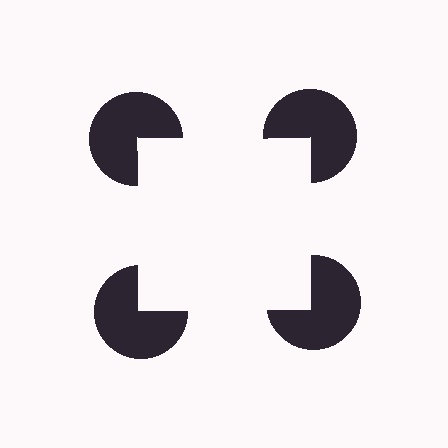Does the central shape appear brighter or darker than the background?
It typically appears slightly brighter than the background, even though no actual brightness change is drawn.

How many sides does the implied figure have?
4 sides.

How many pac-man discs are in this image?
There are 4 — one at each vertex of the illusory square.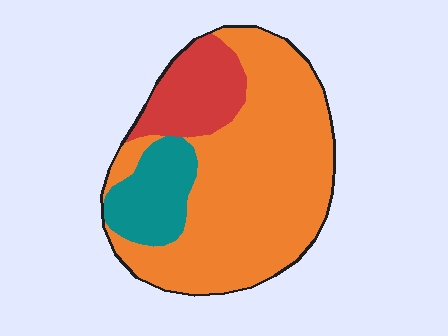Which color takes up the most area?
Orange, at roughly 70%.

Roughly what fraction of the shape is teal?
Teal takes up about one sixth (1/6) of the shape.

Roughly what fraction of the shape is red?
Red covers 17% of the shape.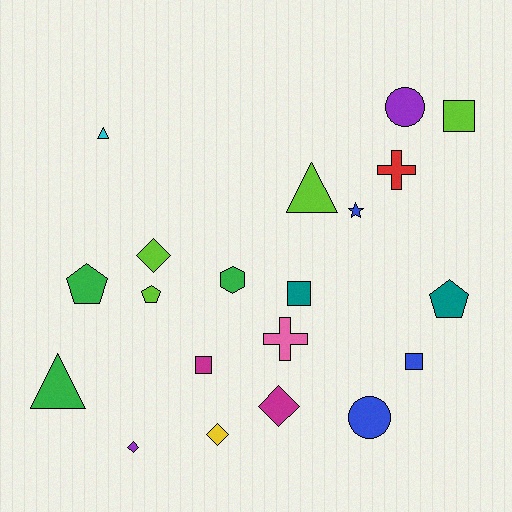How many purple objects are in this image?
There are 2 purple objects.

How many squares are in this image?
There are 4 squares.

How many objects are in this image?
There are 20 objects.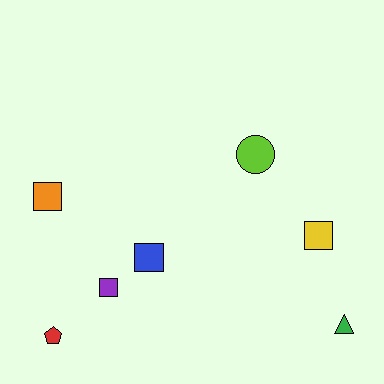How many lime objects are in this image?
There is 1 lime object.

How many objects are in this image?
There are 7 objects.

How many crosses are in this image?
There are no crosses.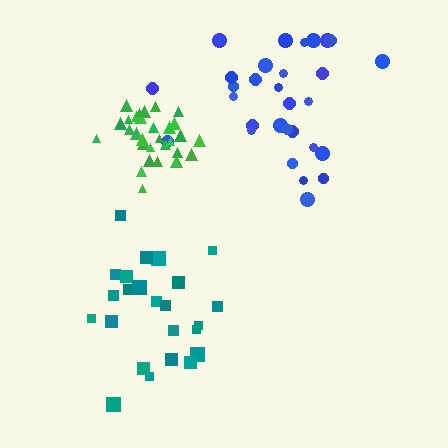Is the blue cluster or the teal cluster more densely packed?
Teal.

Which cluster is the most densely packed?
Green.